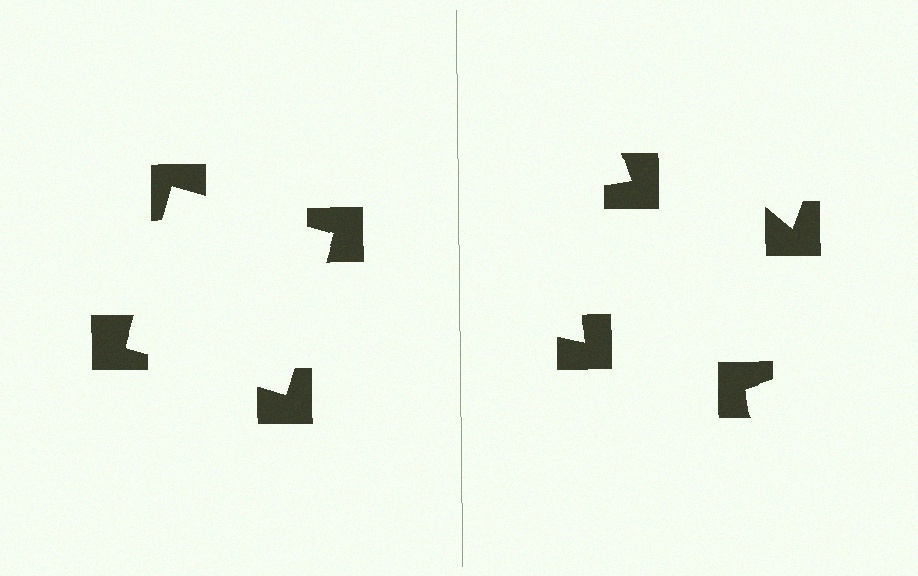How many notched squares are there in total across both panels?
8 — 4 on each side.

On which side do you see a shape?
An illusory square appears on the left side. On the right side the wedge cuts are rotated, so no coherent shape forms.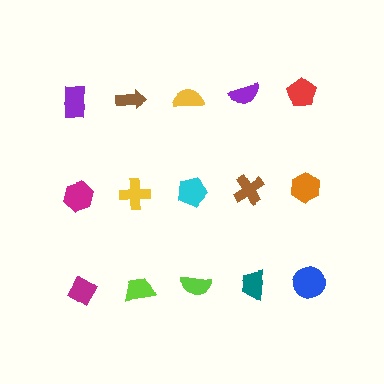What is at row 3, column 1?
A magenta diamond.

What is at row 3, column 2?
A lime trapezoid.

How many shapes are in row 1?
5 shapes.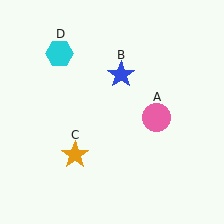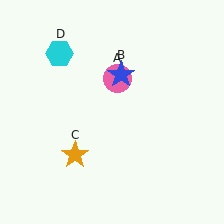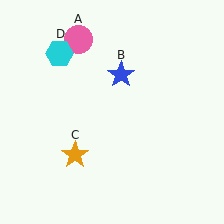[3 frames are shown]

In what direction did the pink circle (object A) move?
The pink circle (object A) moved up and to the left.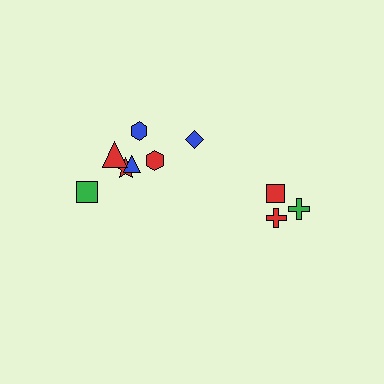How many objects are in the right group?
There are 4 objects.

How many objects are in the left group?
There are 6 objects.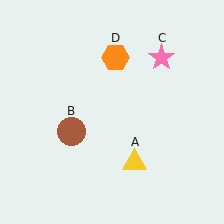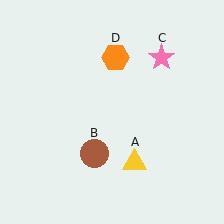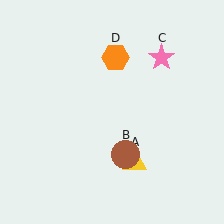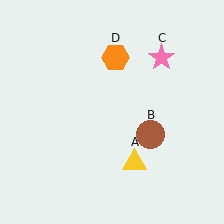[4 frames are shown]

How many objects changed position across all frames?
1 object changed position: brown circle (object B).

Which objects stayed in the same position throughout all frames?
Yellow triangle (object A) and pink star (object C) and orange hexagon (object D) remained stationary.